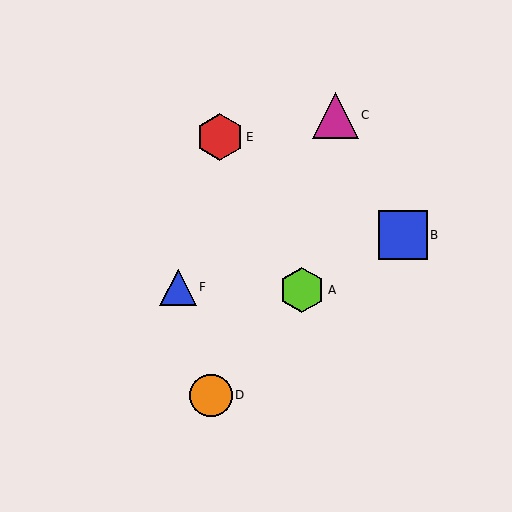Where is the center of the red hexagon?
The center of the red hexagon is at (220, 137).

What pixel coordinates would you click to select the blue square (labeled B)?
Click at (403, 235) to select the blue square B.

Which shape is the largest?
The blue square (labeled B) is the largest.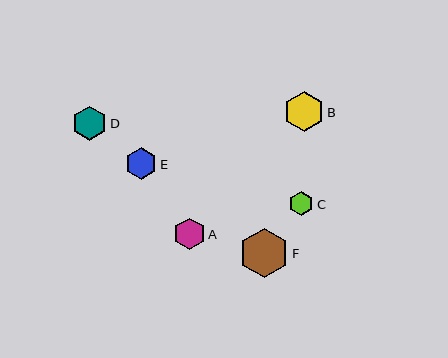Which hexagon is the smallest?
Hexagon C is the smallest with a size of approximately 24 pixels.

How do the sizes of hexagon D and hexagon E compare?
Hexagon D and hexagon E are approximately the same size.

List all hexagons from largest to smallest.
From largest to smallest: F, B, D, E, A, C.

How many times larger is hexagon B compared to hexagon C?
Hexagon B is approximately 1.7 times the size of hexagon C.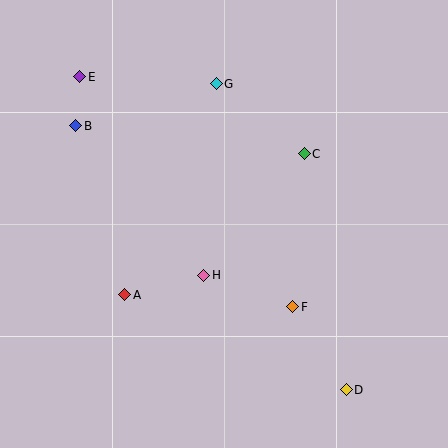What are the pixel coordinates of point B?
Point B is at (76, 126).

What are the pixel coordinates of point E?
Point E is at (80, 77).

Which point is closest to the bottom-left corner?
Point A is closest to the bottom-left corner.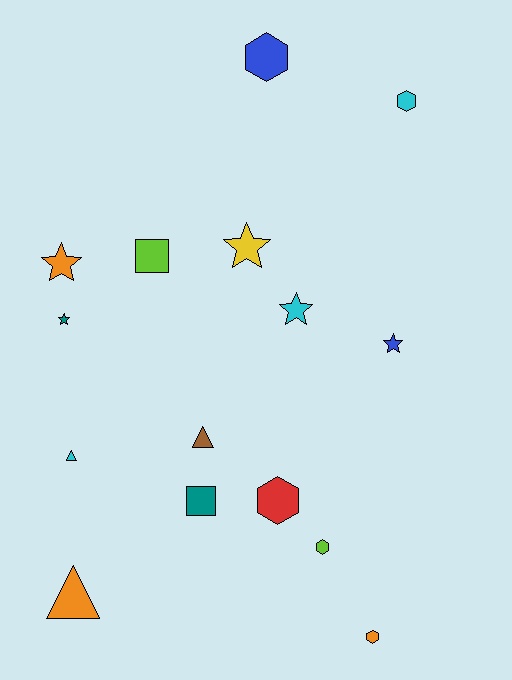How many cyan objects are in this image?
There are 3 cyan objects.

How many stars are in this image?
There are 5 stars.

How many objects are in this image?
There are 15 objects.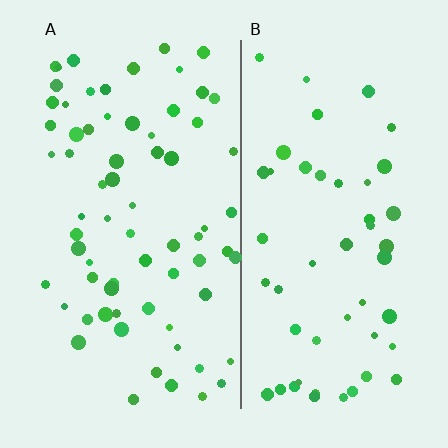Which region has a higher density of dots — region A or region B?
A (the left).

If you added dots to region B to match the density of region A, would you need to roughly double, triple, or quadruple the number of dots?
Approximately double.